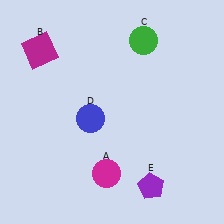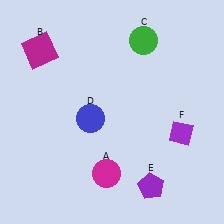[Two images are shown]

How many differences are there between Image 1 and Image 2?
There is 1 difference between the two images.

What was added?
A purple diamond (F) was added in Image 2.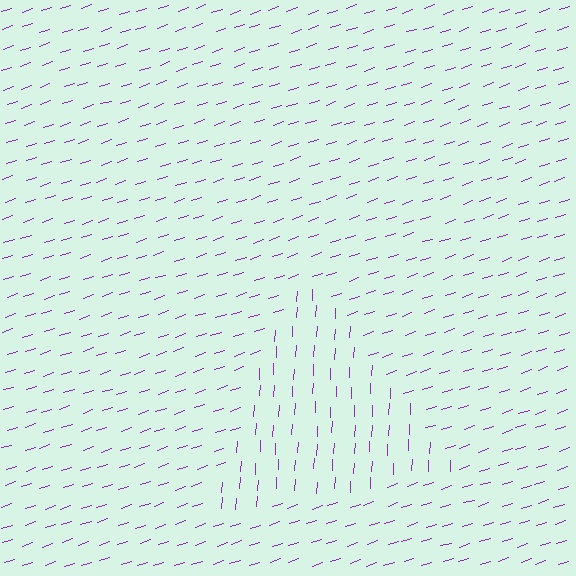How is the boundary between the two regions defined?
The boundary is defined purely by a change in line orientation (approximately 68 degrees difference). All lines are the same color and thickness.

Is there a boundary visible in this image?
Yes, there is a texture boundary formed by a change in line orientation.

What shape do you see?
I see a triangle.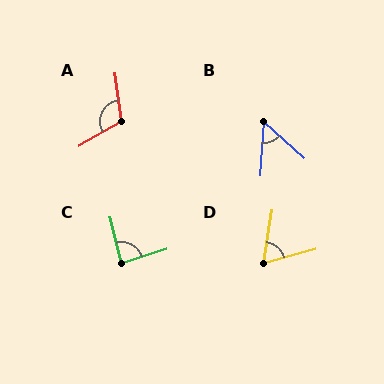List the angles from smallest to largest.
B (52°), D (66°), C (86°), A (112°).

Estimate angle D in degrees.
Approximately 66 degrees.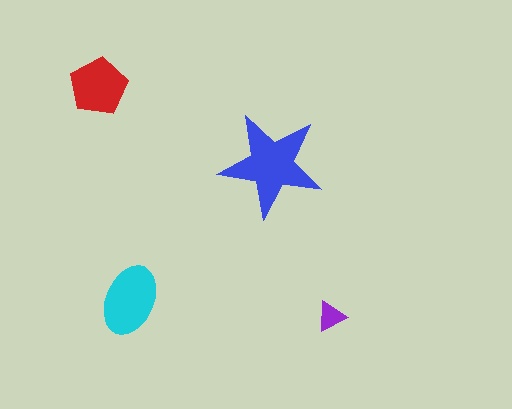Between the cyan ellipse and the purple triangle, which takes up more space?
The cyan ellipse.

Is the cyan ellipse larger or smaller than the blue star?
Smaller.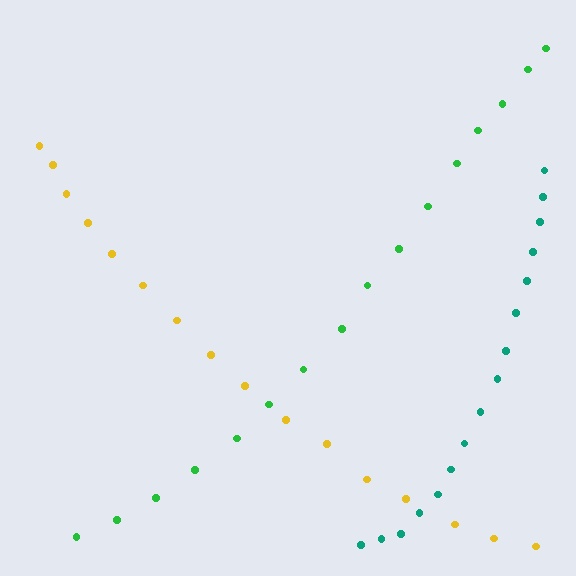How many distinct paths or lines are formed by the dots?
There are 3 distinct paths.